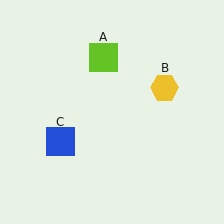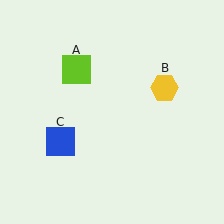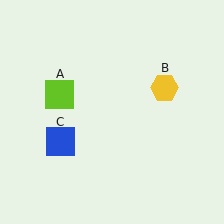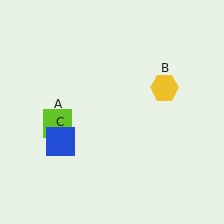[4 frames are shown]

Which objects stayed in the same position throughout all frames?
Yellow hexagon (object B) and blue square (object C) remained stationary.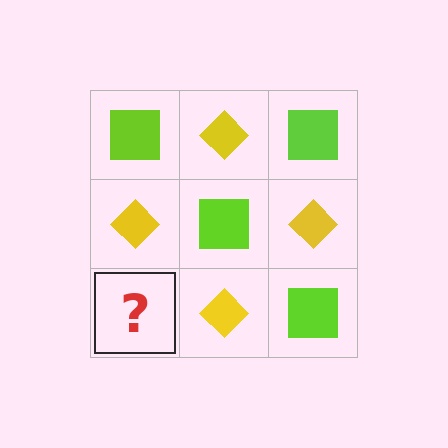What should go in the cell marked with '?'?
The missing cell should contain a lime square.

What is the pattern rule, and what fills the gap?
The rule is that it alternates lime square and yellow diamond in a checkerboard pattern. The gap should be filled with a lime square.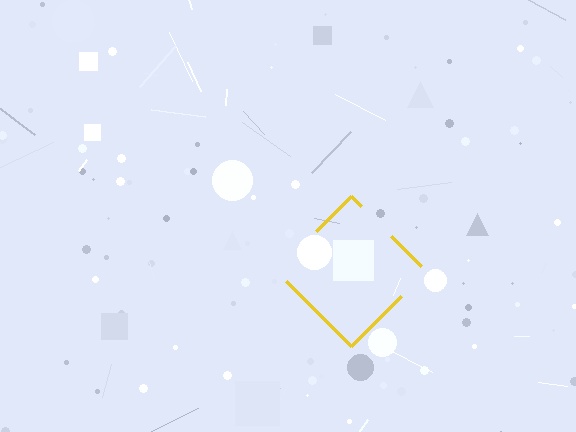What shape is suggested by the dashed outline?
The dashed outline suggests a diamond.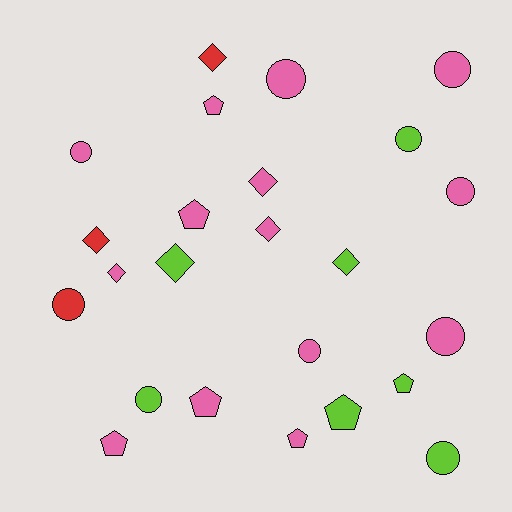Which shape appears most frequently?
Circle, with 10 objects.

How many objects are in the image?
There are 24 objects.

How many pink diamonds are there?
There are 3 pink diamonds.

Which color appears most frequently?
Pink, with 14 objects.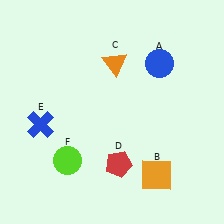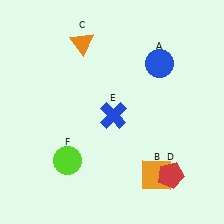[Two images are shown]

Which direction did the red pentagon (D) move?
The red pentagon (D) moved right.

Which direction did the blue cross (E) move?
The blue cross (E) moved right.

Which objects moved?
The objects that moved are: the orange triangle (C), the red pentagon (D), the blue cross (E).